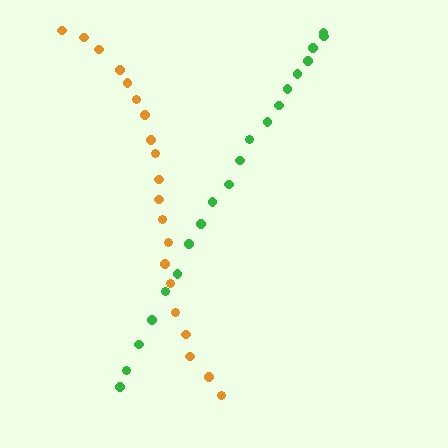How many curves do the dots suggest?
There are 2 distinct paths.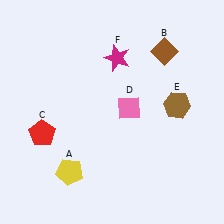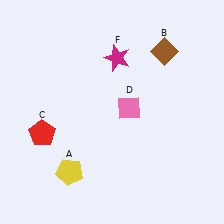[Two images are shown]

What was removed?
The brown hexagon (E) was removed in Image 2.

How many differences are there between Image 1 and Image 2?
There is 1 difference between the two images.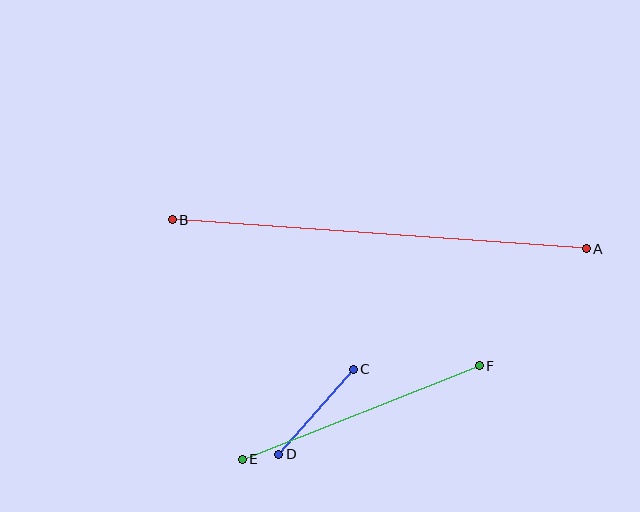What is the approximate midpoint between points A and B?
The midpoint is at approximately (379, 234) pixels.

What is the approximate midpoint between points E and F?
The midpoint is at approximately (361, 412) pixels.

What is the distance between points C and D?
The distance is approximately 113 pixels.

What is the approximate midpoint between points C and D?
The midpoint is at approximately (316, 412) pixels.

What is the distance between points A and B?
The distance is approximately 415 pixels.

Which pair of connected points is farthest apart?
Points A and B are farthest apart.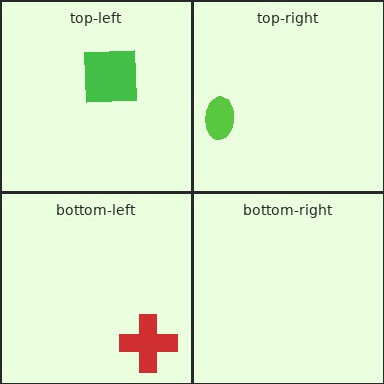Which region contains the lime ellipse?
The top-right region.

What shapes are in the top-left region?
The green square.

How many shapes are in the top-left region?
1.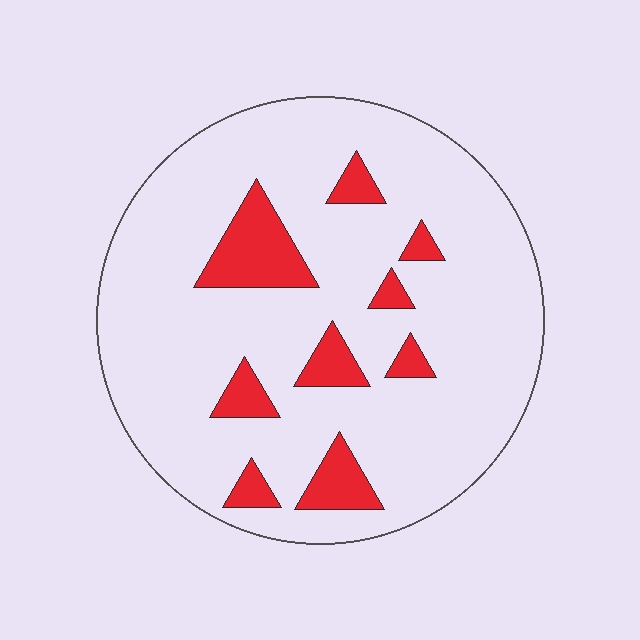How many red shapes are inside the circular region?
9.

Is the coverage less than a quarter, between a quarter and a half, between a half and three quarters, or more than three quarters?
Less than a quarter.